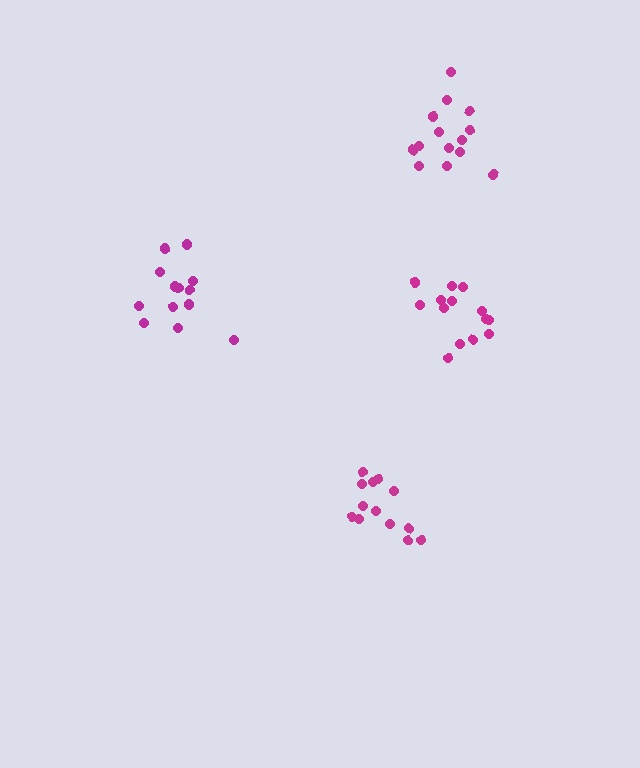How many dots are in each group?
Group 1: 13 dots, Group 2: 13 dots, Group 3: 14 dots, Group 4: 14 dots (54 total).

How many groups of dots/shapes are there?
There are 4 groups.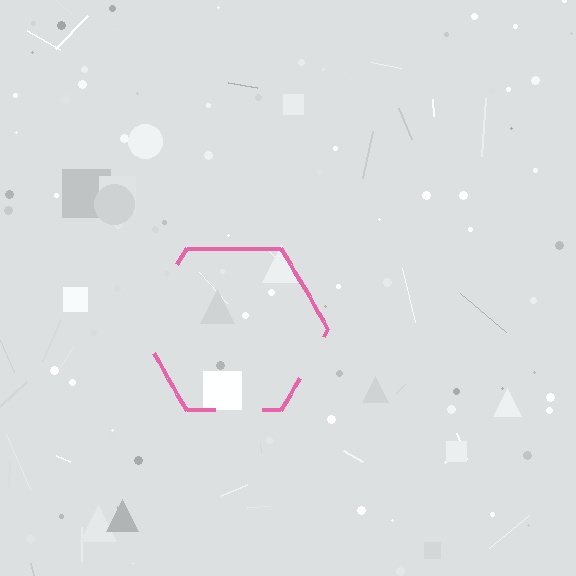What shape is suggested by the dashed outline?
The dashed outline suggests a hexagon.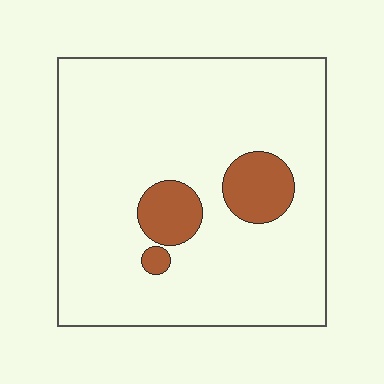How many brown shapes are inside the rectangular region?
3.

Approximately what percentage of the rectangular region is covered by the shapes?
Approximately 10%.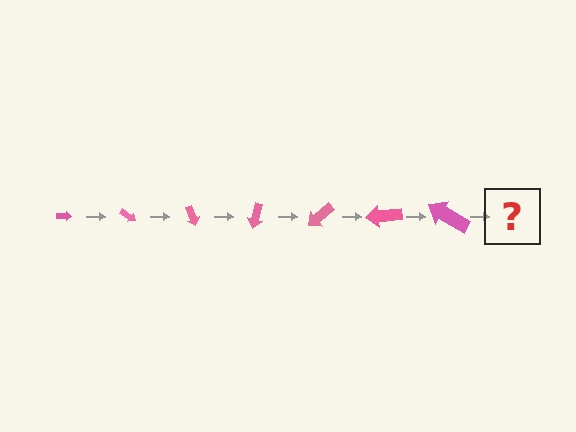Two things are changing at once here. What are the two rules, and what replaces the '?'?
The two rules are that the arrow grows larger each step and it rotates 35 degrees each step. The '?' should be an arrow, larger than the previous one and rotated 245 degrees from the start.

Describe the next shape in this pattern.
It should be an arrow, larger than the previous one and rotated 245 degrees from the start.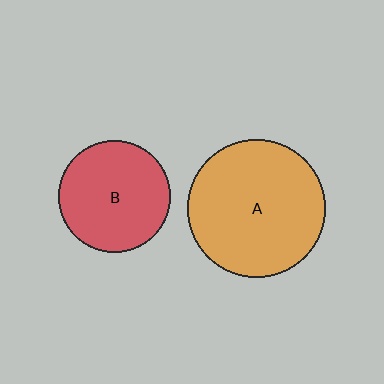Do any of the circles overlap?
No, none of the circles overlap.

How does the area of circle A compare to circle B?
Approximately 1.5 times.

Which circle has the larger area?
Circle A (orange).